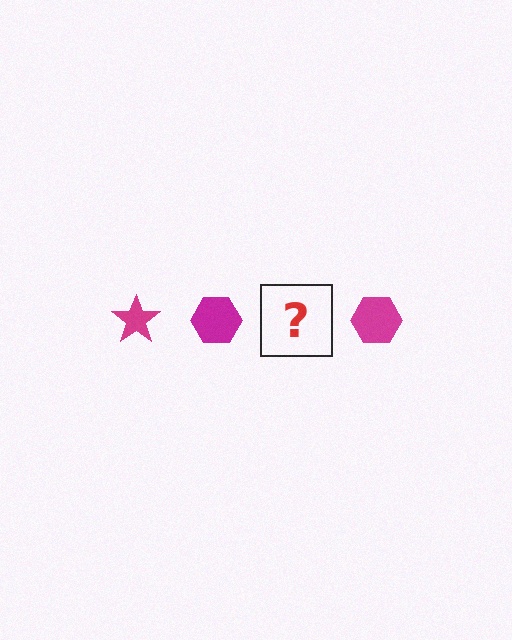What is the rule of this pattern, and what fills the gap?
The rule is that the pattern cycles through star, hexagon shapes in magenta. The gap should be filled with a magenta star.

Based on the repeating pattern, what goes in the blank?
The blank should be a magenta star.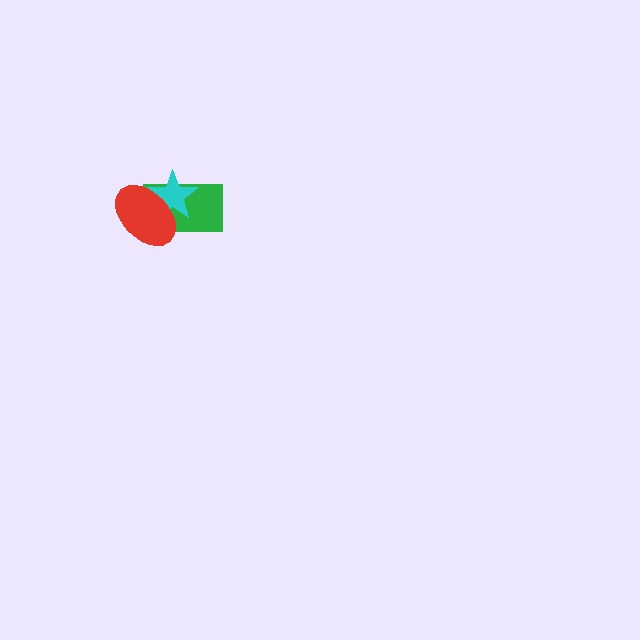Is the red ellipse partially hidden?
No, no other shape covers it.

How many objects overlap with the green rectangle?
2 objects overlap with the green rectangle.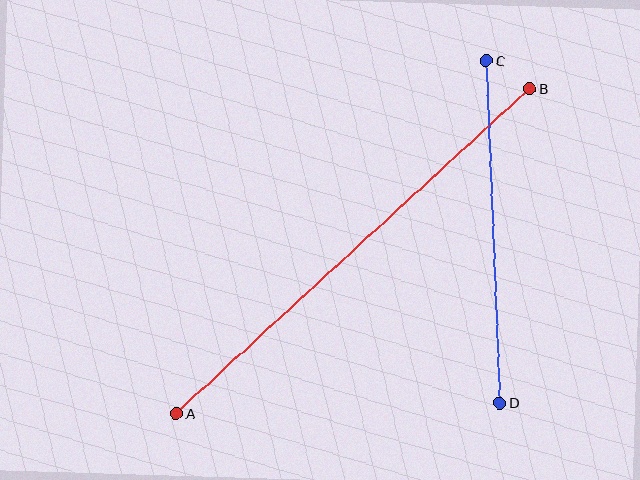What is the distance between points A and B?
The distance is approximately 480 pixels.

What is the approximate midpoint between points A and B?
The midpoint is at approximately (353, 251) pixels.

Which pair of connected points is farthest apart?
Points A and B are farthest apart.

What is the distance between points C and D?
The distance is approximately 343 pixels.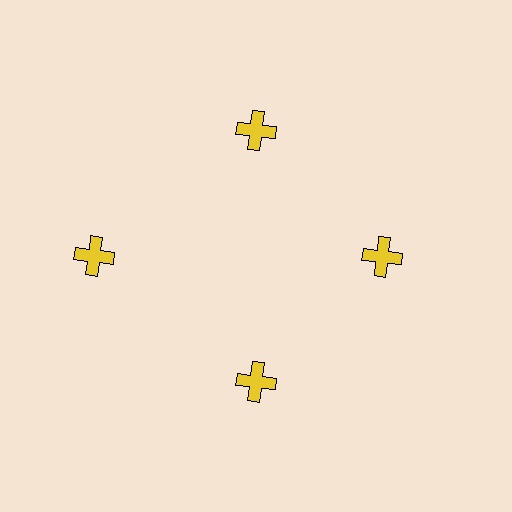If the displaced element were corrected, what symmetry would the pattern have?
It would have 4-fold rotational symmetry — the pattern would map onto itself every 90 degrees.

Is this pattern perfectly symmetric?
No. The 4 yellow crosses are arranged in a ring, but one element near the 9 o'clock position is pushed outward from the center, breaking the 4-fold rotational symmetry.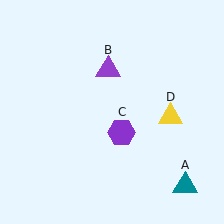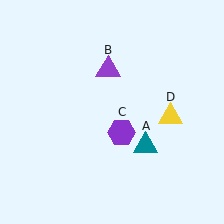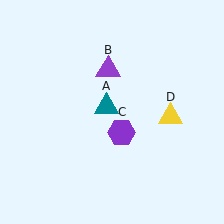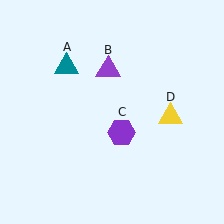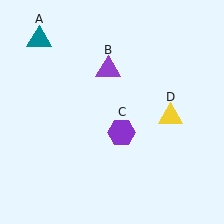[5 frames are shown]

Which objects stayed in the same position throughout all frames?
Purple triangle (object B) and purple hexagon (object C) and yellow triangle (object D) remained stationary.